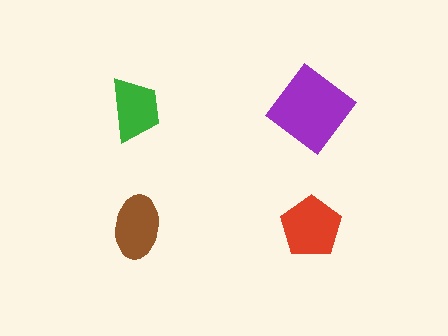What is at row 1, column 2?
A purple diamond.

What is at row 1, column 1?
A green trapezoid.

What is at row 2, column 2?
A red pentagon.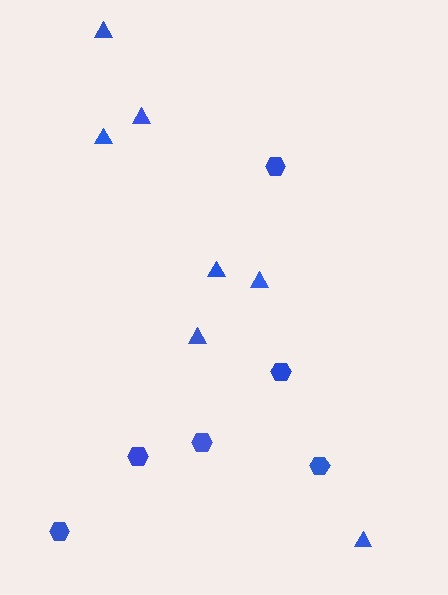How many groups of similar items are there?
There are 2 groups: one group of triangles (7) and one group of hexagons (6).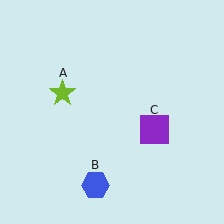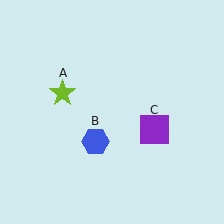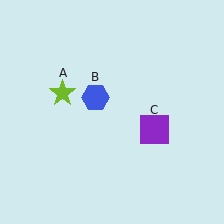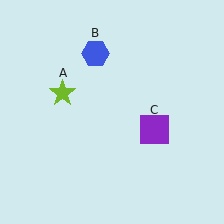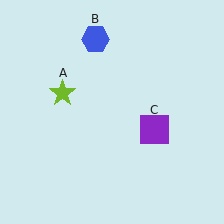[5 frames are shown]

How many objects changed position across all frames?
1 object changed position: blue hexagon (object B).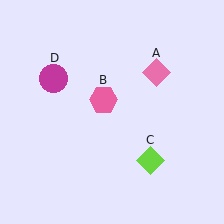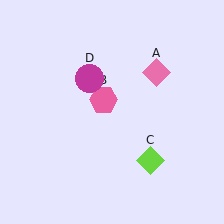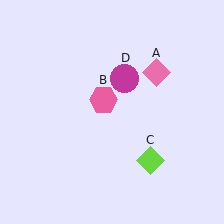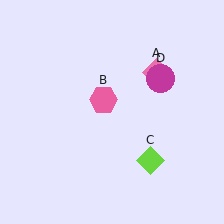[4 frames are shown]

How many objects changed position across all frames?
1 object changed position: magenta circle (object D).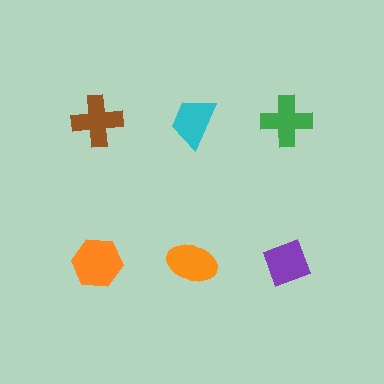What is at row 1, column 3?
A green cross.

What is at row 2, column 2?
An orange ellipse.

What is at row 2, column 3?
A purple diamond.